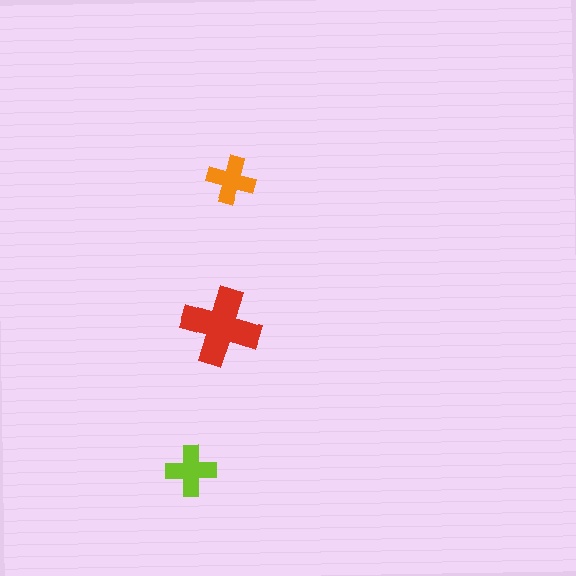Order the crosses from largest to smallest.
the red one, the lime one, the orange one.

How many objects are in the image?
There are 3 objects in the image.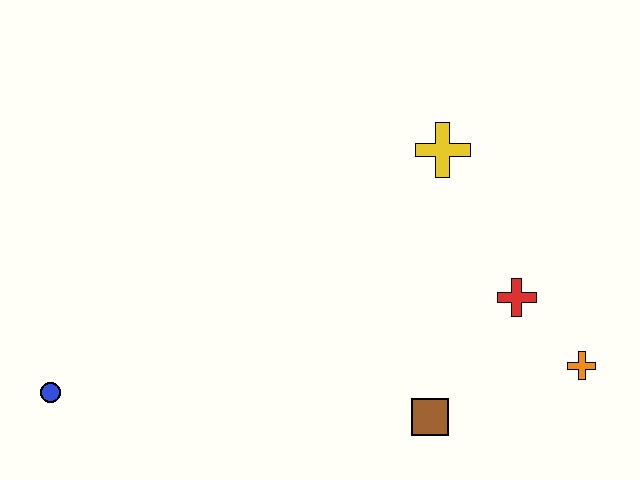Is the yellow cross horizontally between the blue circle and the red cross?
Yes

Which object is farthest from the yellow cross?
The blue circle is farthest from the yellow cross.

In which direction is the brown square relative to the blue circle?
The brown square is to the right of the blue circle.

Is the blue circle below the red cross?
Yes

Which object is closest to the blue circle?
The brown square is closest to the blue circle.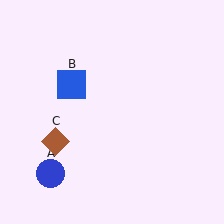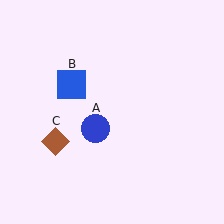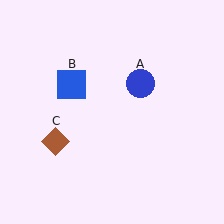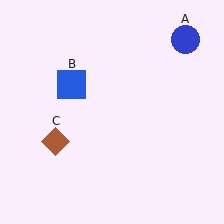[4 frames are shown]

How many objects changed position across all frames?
1 object changed position: blue circle (object A).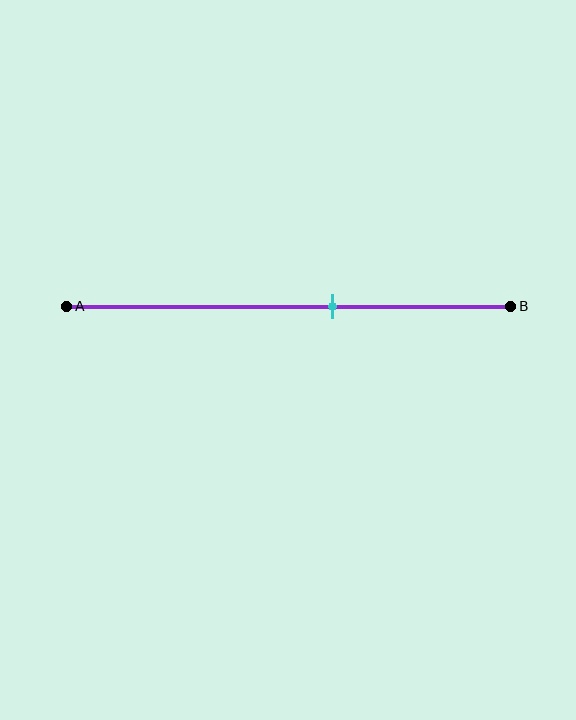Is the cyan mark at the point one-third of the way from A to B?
No, the mark is at about 60% from A, not at the 33% one-third point.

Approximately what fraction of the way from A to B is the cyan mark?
The cyan mark is approximately 60% of the way from A to B.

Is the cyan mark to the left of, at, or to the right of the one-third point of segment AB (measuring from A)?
The cyan mark is to the right of the one-third point of segment AB.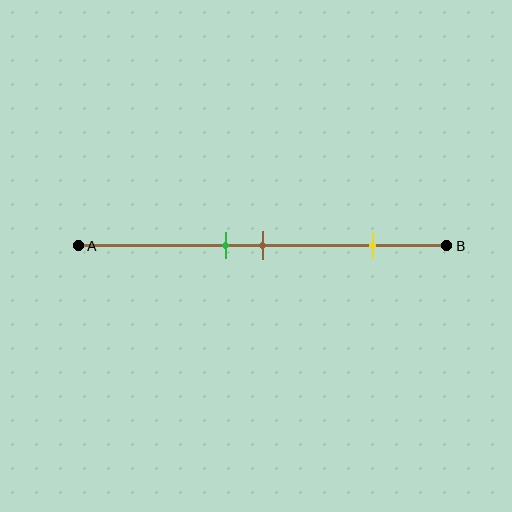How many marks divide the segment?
There are 3 marks dividing the segment.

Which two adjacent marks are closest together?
The green and brown marks are the closest adjacent pair.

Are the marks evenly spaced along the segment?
No, the marks are not evenly spaced.